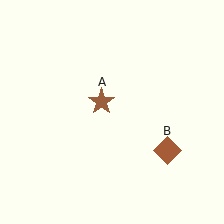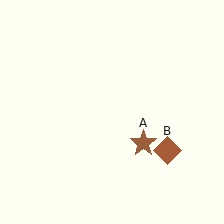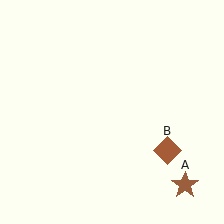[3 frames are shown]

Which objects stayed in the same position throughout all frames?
Brown diamond (object B) remained stationary.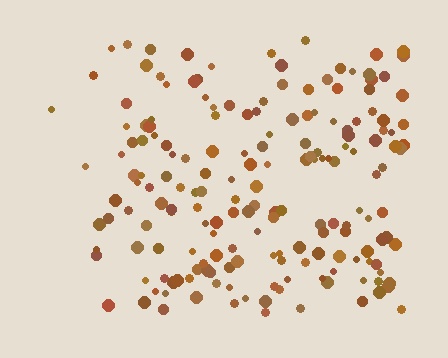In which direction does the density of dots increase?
From left to right, with the right side densest.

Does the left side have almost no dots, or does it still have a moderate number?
Still a moderate number, just noticeably fewer than the right.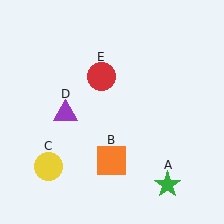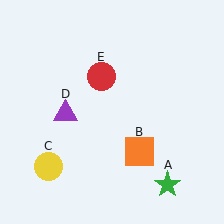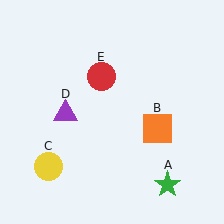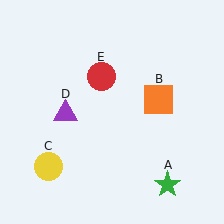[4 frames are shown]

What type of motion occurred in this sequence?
The orange square (object B) rotated counterclockwise around the center of the scene.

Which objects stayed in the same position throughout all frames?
Green star (object A) and yellow circle (object C) and purple triangle (object D) and red circle (object E) remained stationary.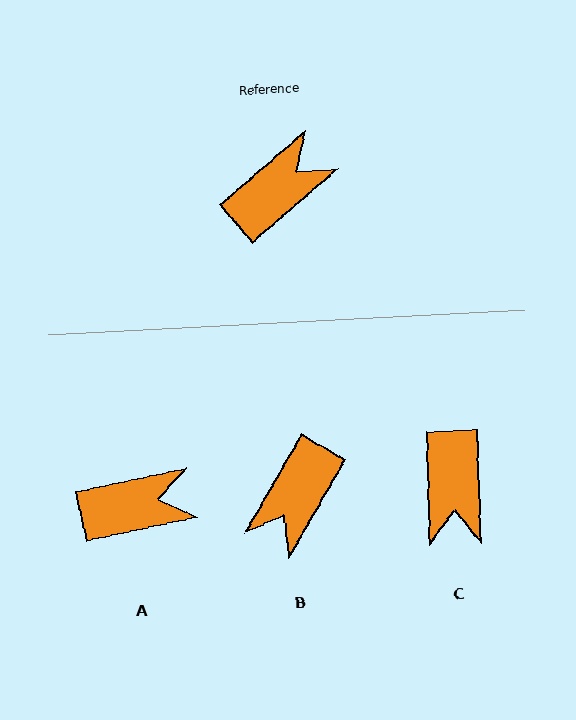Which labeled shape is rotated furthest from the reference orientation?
B, about 160 degrees away.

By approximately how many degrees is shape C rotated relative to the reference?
Approximately 129 degrees clockwise.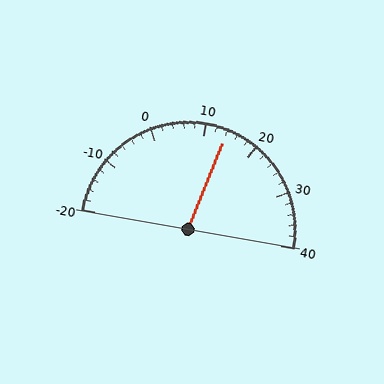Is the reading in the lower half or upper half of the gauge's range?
The reading is in the upper half of the range (-20 to 40).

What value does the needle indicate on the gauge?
The needle indicates approximately 14.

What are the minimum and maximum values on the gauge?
The gauge ranges from -20 to 40.